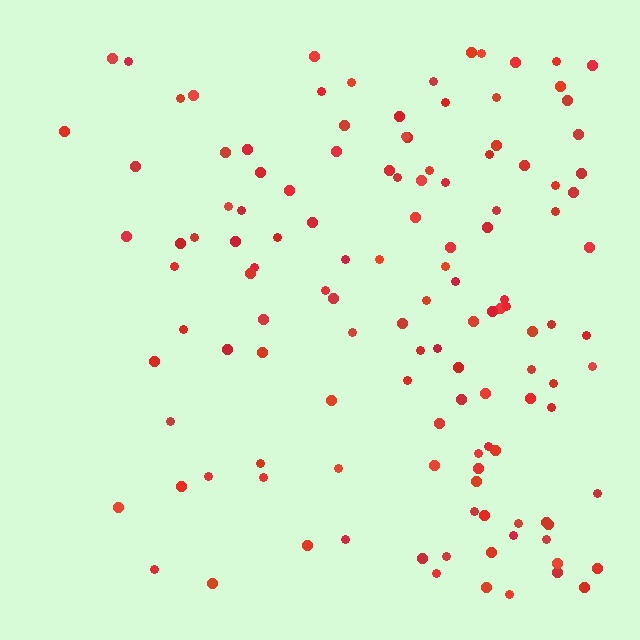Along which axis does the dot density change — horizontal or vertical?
Horizontal.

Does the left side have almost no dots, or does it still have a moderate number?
Still a moderate number, just noticeably fewer than the right.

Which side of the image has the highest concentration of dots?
The right.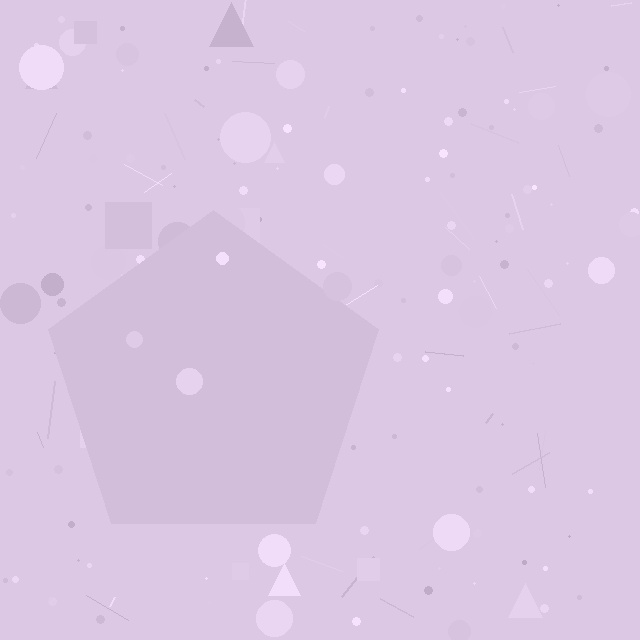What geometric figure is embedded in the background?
A pentagon is embedded in the background.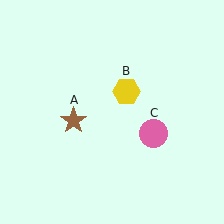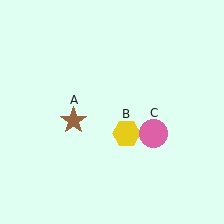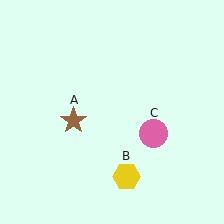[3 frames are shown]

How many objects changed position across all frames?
1 object changed position: yellow hexagon (object B).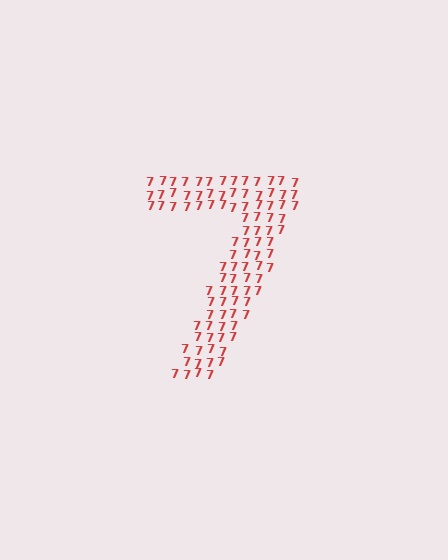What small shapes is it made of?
It is made of small digit 7's.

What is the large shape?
The large shape is the digit 7.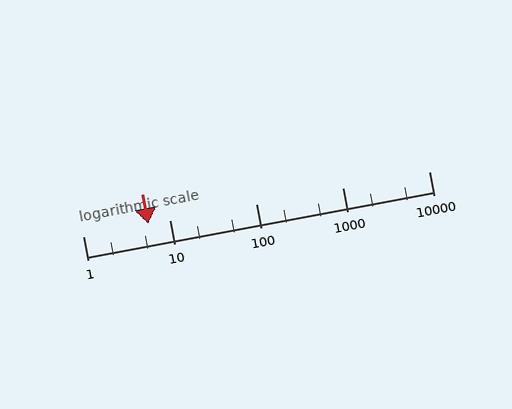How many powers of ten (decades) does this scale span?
The scale spans 4 decades, from 1 to 10000.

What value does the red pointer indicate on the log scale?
The pointer indicates approximately 5.7.